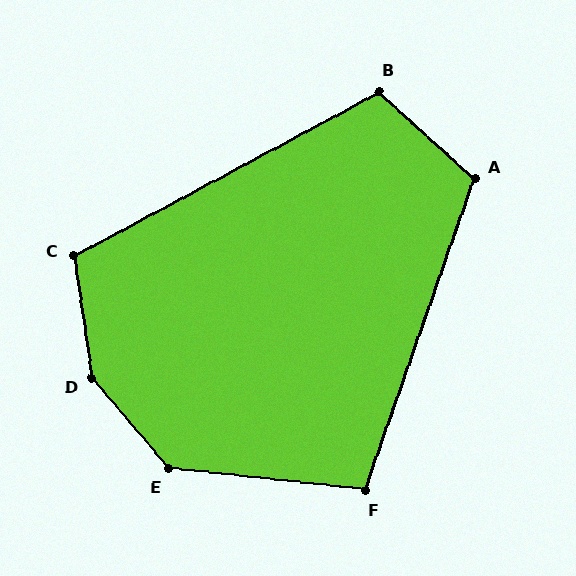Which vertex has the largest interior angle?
D, at approximately 147 degrees.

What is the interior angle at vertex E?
Approximately 137 degrees (obtuse).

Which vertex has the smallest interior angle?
F, at approximately 103 degrees.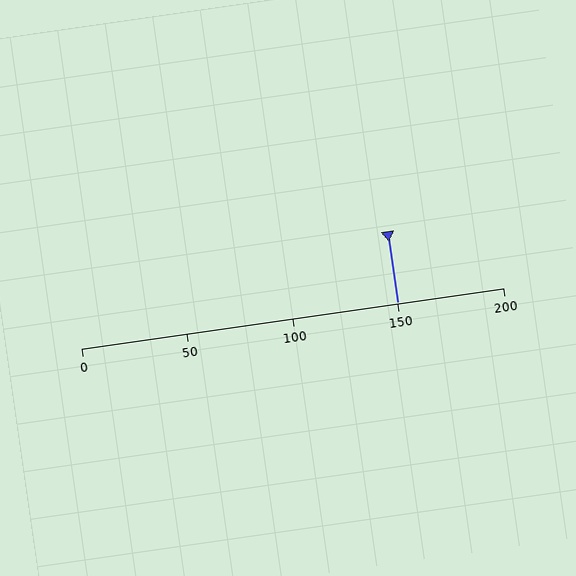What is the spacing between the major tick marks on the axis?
The major ticks are spaced 50 apart.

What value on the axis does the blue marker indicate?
The marker indicates approximately 150.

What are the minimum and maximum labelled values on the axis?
The axis runs from 0 to 200.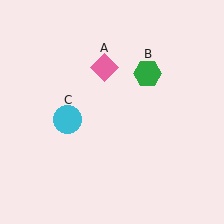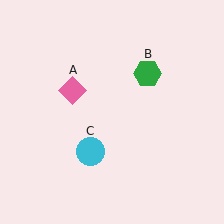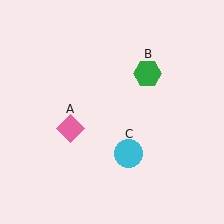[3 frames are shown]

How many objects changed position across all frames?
2 objects changed position: pink diamond (object A), cyan circle (object C).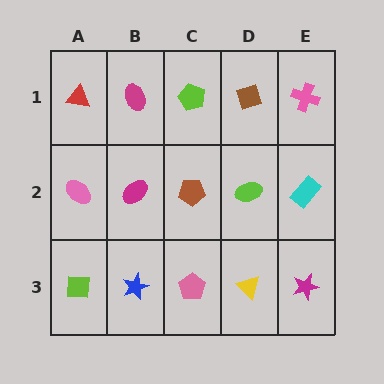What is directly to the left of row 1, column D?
A lime pentagon.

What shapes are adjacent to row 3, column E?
A cyan rectangle (row 2, column E), a yellow triangle (row 3, column D).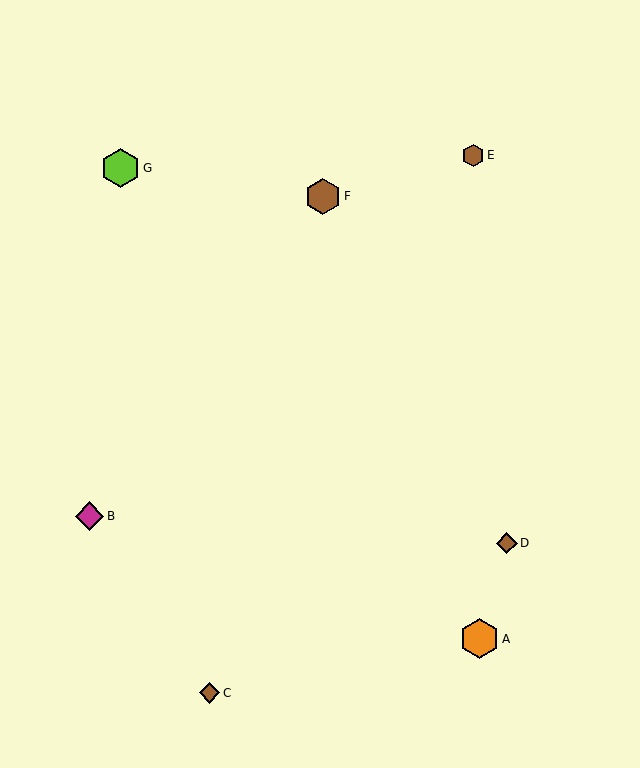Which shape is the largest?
The orange hexagon (labeled A) is the largest.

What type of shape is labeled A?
Shape A is an orange hexagon.